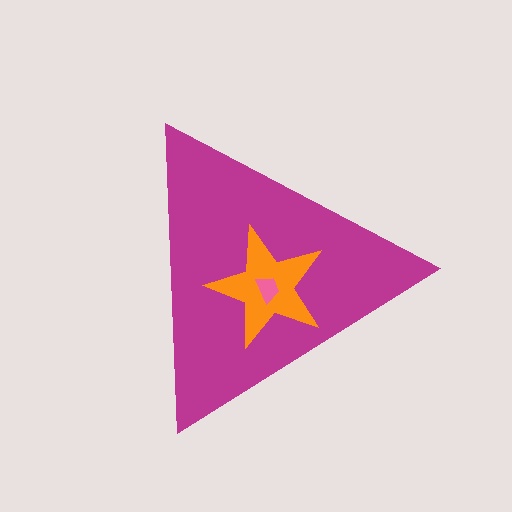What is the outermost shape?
The magenta triangle.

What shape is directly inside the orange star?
The pink trapezoid.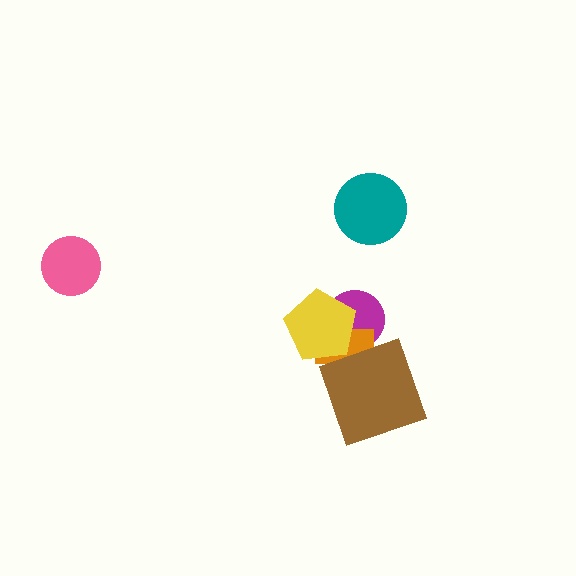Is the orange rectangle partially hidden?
Yes, it is partially covered by another shape.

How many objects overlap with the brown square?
1 object overlaps with the brown square.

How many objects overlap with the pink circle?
0 objects overlap with the pink circle.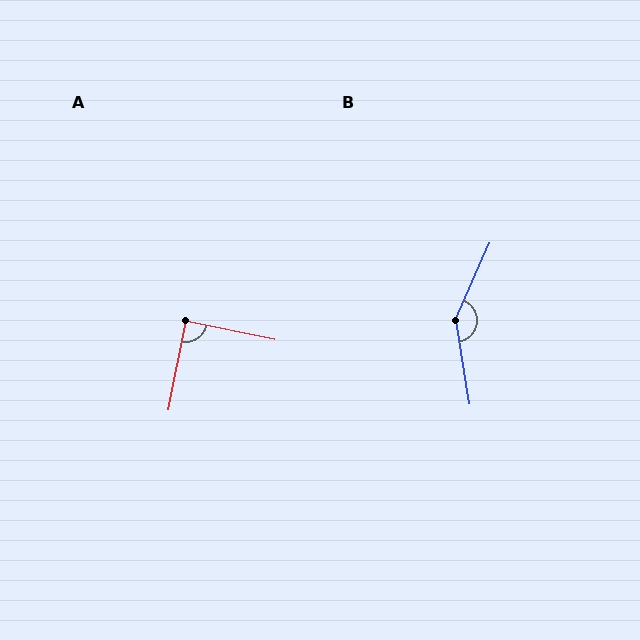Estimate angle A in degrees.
Approximately 89 degrees.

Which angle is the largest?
B, at approximately 147 degrees.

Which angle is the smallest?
A, at approximately 89 degrees.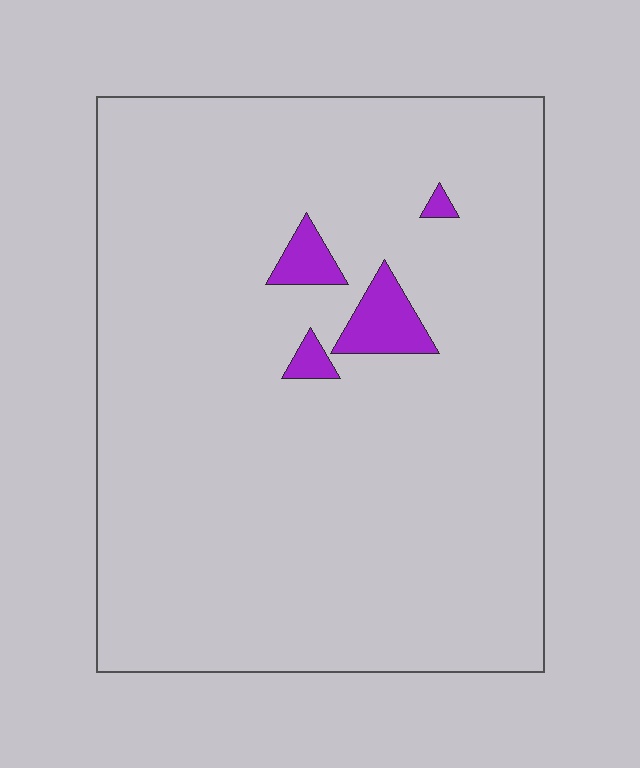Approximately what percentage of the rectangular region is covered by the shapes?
Approximately 5%.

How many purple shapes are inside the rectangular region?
4.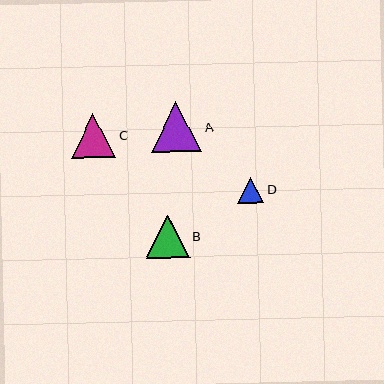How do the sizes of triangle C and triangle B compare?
Triangle C and triangle B are approximately the same size.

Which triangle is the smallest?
Triangle D is the smallest with a size of approximately 27 pixels.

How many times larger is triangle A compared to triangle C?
Triangle A is approximately 1.1 times the size of triangle C.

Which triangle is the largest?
Triangle A is the largest with a size of approximately 50 pixels.